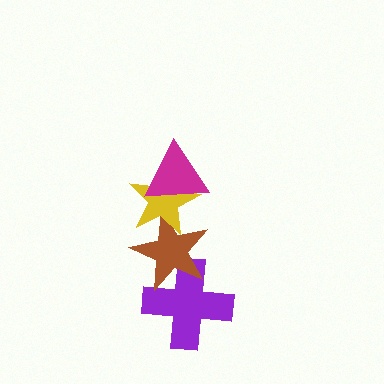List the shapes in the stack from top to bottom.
From top to bottom: the magenta triangle, the yellow star, the brown star, the purple cross.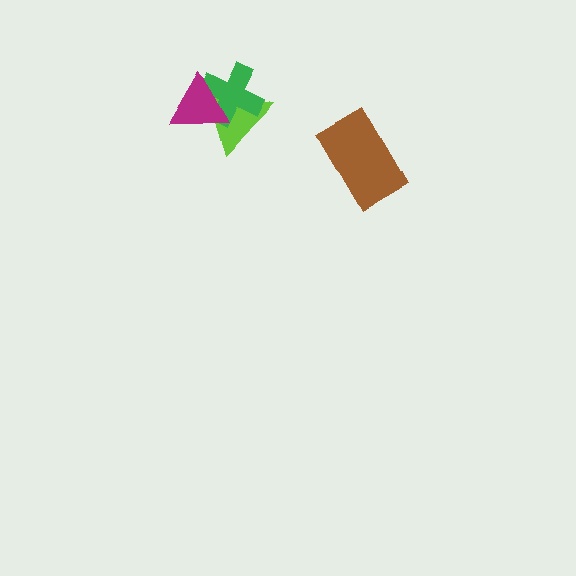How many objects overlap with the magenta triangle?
2 objects overlap with the magenta triangle.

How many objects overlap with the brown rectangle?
0 objects overlap with the brown rectangle.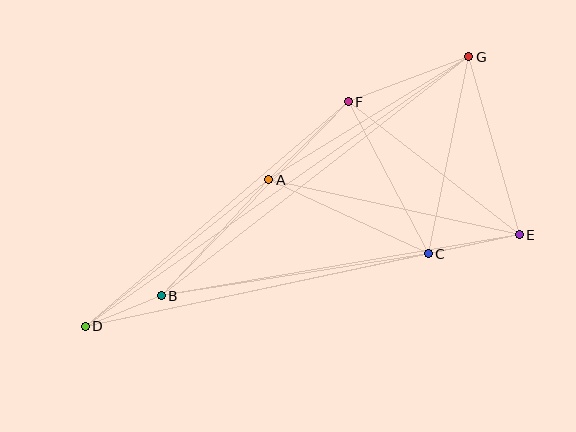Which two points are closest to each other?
Points B and D are closest to each other.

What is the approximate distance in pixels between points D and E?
The distance between D and E is approximately 444 pixels.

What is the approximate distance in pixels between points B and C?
The distance between B and C is approximately 270 pixels.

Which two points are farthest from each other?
Points D and G are farthest from each other.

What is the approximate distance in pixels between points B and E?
The distance between B and E is approximately 363 pixels.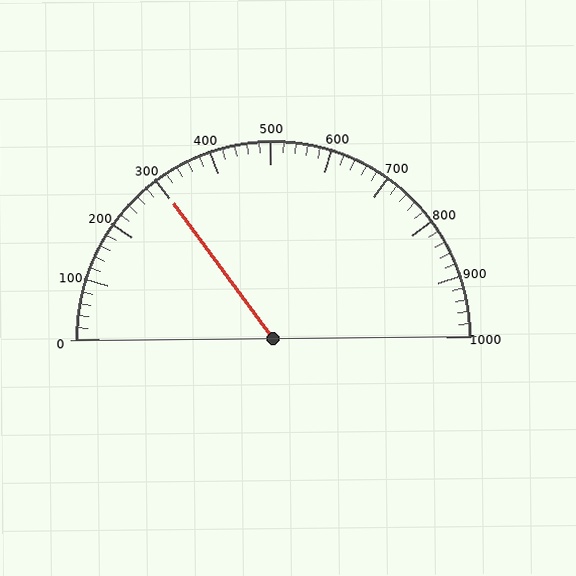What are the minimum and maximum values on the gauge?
The gauge ranges from 0 to 1000.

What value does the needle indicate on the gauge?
The needle indicates approximately 300.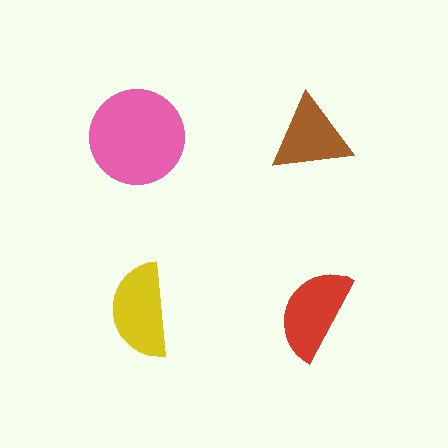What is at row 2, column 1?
A yellow semicircle.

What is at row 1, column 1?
A pink circle.